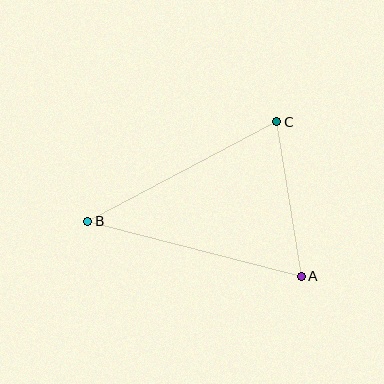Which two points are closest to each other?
Points A and C are closest to each other.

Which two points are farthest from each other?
Points A and B are farthest from each other.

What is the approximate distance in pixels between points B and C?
The distance between B and C is approximately 213 pixels.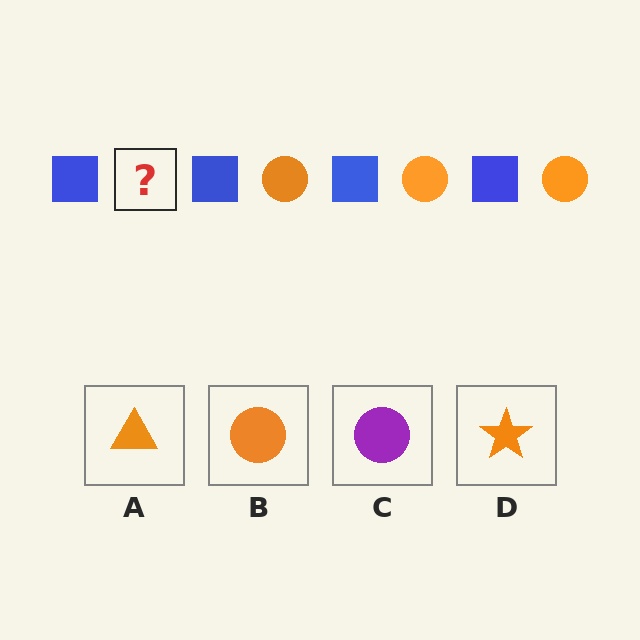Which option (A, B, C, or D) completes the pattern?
B.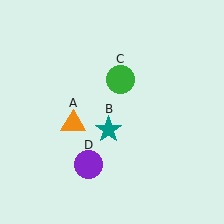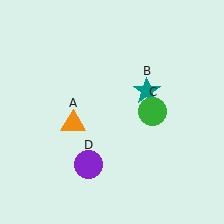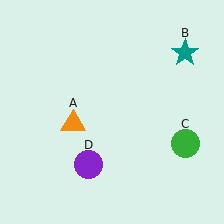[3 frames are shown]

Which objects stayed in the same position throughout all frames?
Orange triangle (object A) and purple circle (object D) remained stationary.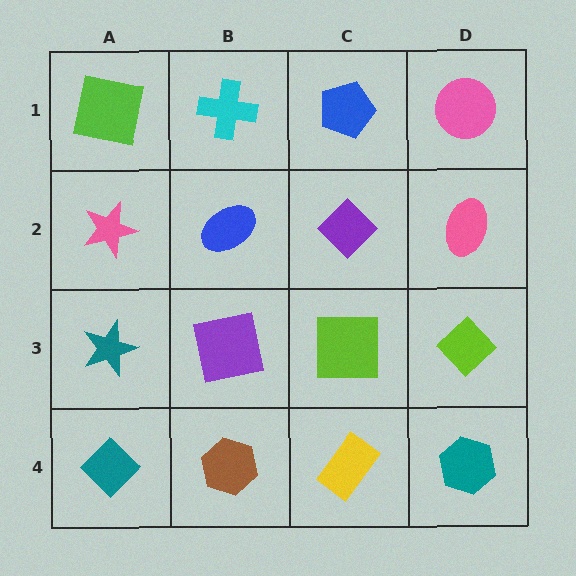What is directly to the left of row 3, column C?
A purple square.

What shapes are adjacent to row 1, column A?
A pink star (row 2, column A), a cyan cross (row 1, column B).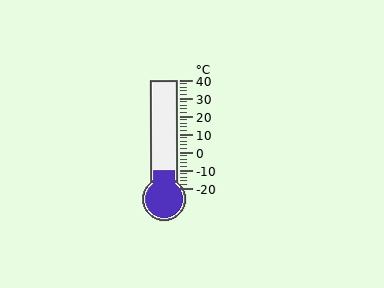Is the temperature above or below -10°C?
The temperature is at -10°C.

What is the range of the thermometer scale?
The thermometer scale ranges from -20°C to 40°C.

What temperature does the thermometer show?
The thermometer shows approximately -10°C.